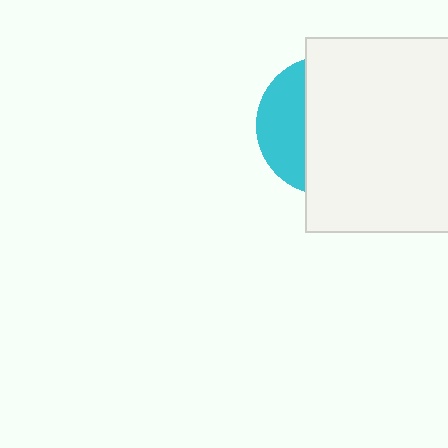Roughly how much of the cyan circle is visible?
A small part of it is visible (roughly 32%).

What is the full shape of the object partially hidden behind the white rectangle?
The partially hidden object is a cyan circle.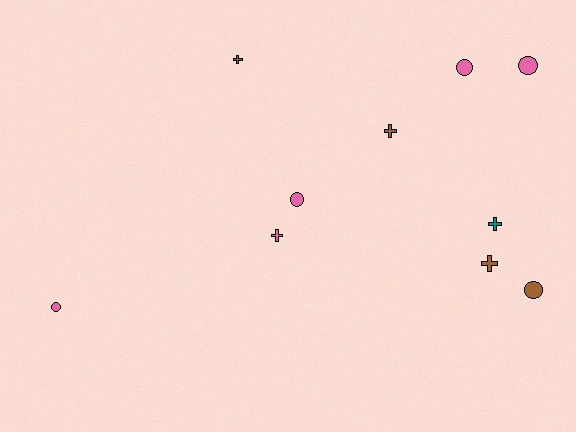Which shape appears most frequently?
Circle, with 5 objects.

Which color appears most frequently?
Pink, with 5 objects.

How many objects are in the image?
There are 10 objects.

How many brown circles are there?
There is 1 brown circle.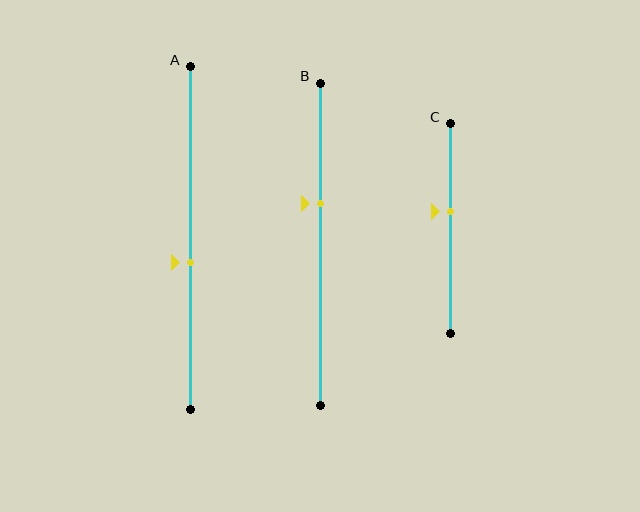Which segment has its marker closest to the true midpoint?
Segment A has its marker closest to the true midpoint.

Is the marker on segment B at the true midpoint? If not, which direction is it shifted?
No, the marker on segment B is shifted upward by about 13% of the segment length.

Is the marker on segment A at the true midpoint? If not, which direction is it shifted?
No, the marker on segment A is shifted downward by about 7% of the segment length.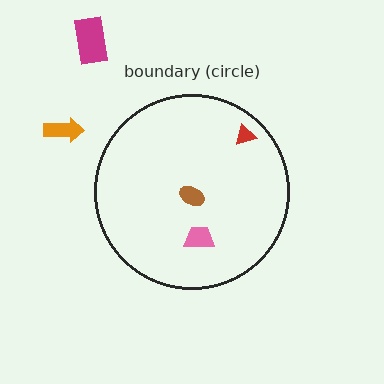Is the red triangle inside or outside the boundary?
Inside.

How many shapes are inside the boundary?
3 inside, 2 outside.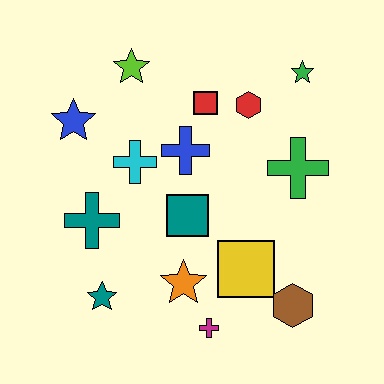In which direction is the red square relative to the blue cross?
The red square is above the blue cross.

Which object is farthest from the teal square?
The green star is farthest from the teal square.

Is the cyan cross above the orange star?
Yes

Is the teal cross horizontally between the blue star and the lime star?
Yes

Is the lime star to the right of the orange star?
No